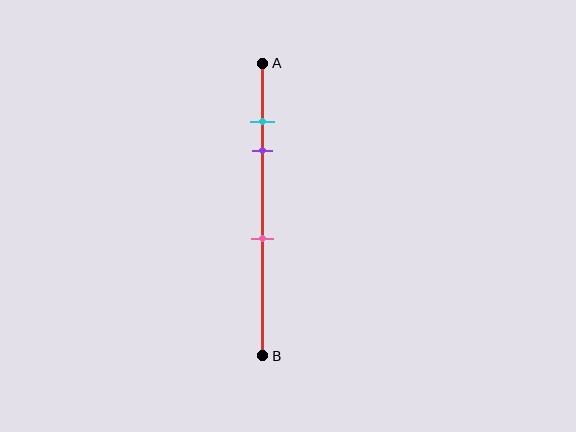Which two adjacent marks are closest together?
The cyan and purple marks are the closest adjacent pair.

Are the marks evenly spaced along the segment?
No, the marks are not evenly spaced.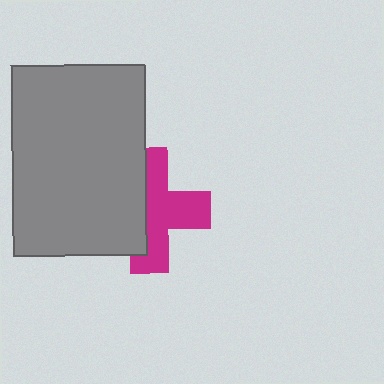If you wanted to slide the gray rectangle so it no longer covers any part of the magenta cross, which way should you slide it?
Slide it left — that is the most direct way to separate the two shapes.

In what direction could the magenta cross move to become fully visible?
The magenta cross could move right. That would shift it out from behind the gray rectangle entirely.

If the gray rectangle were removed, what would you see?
You would see the complete magenta cross.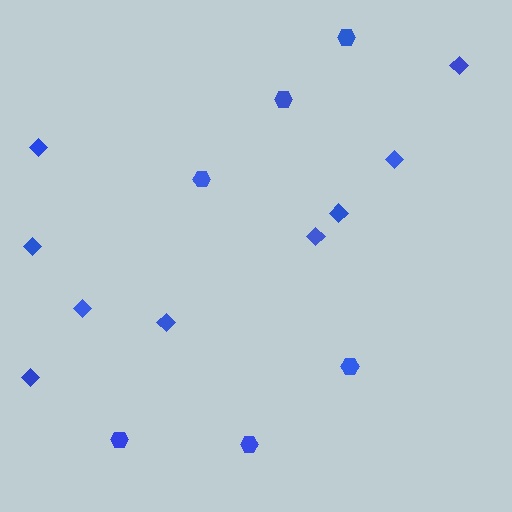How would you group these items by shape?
There are 2 groups: one group of diamonds (9) and one group of hexagons (6).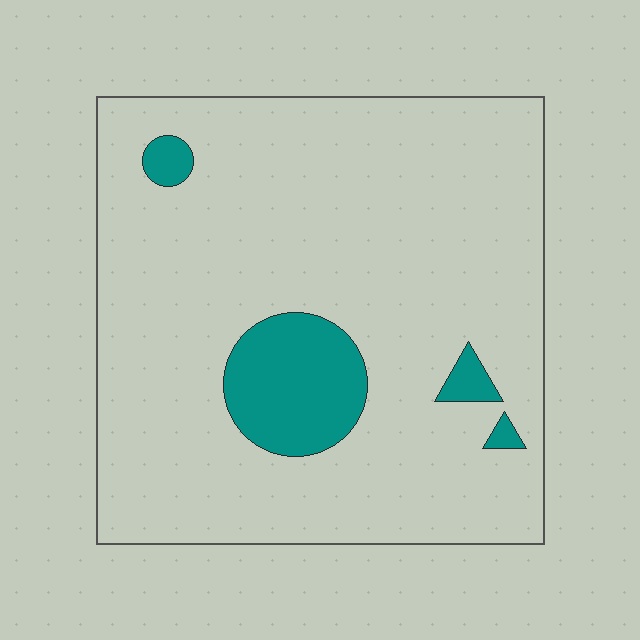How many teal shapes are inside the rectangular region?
4.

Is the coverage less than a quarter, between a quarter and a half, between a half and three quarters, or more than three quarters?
Less than a quarter.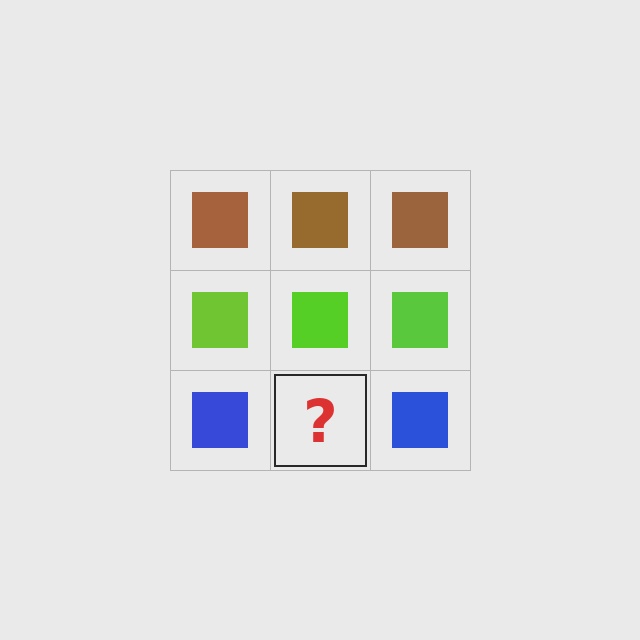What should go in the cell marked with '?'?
The missing cell should contain a blue square.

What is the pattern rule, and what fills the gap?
The rule is that each row has a consistent color. The gap should be filled with a blue square.